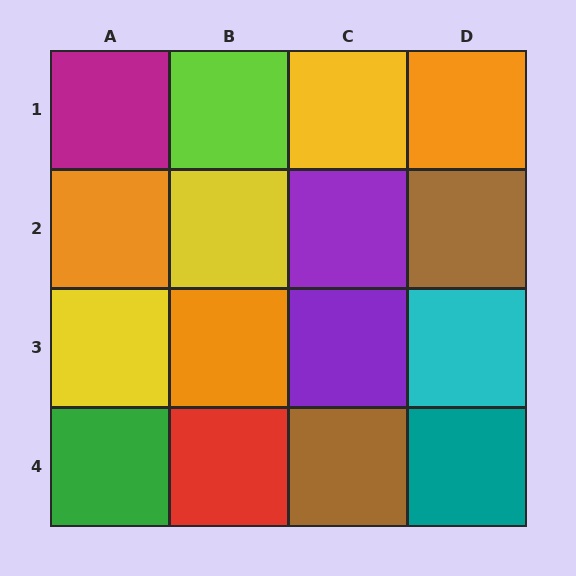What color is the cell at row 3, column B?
Orange.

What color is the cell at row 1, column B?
Lime.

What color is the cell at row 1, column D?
Orange.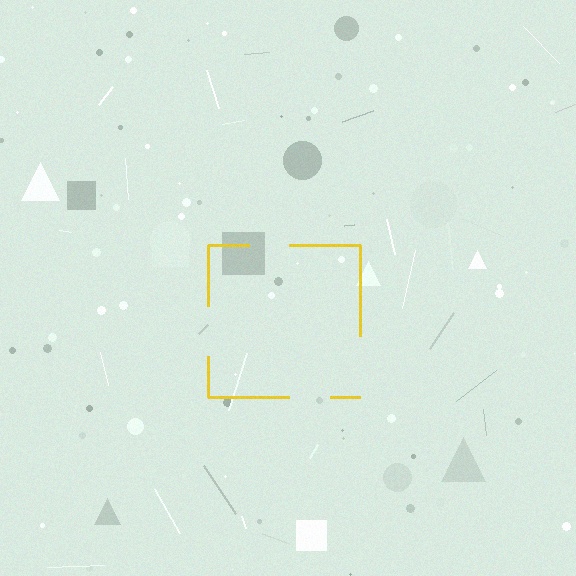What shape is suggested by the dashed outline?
The dashed outline suggests a square.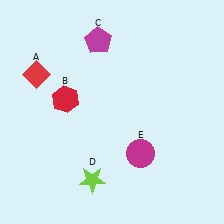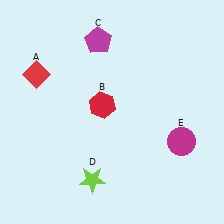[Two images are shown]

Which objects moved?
The objects that moved are: the red hexagon (B), the magenta circle (E).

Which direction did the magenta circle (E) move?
The magenta circle (E) moved right.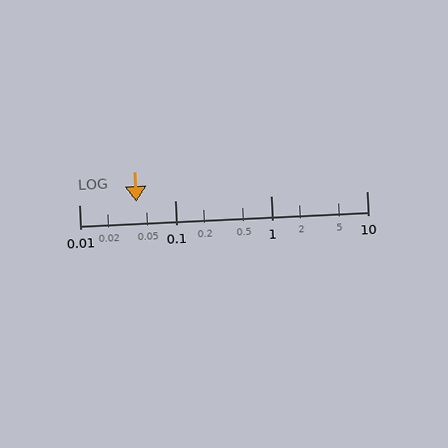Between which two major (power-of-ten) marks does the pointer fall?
The pointer is between 0.01 and 0.1.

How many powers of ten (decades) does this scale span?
The scale spans 3 decades, from 0.01 to 10.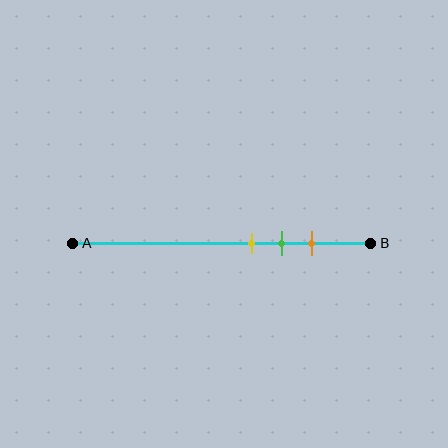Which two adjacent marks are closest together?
The yellow and green marks are the closest adjacent pair.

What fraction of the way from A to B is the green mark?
The green mark is approximately 70% (0.7) of the way from A to B.